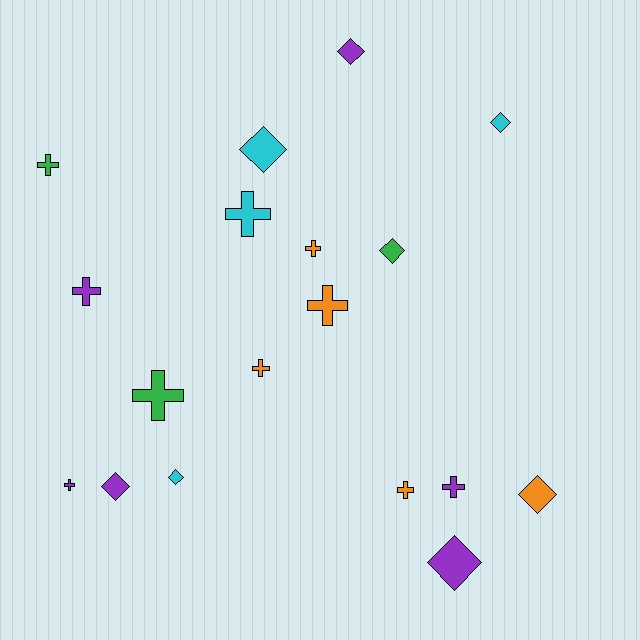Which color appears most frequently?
Purple, with 6 objects.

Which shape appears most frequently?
Cross, with 10 objects.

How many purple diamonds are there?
There are 3 purple diamonds.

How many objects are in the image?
There are 18 objects.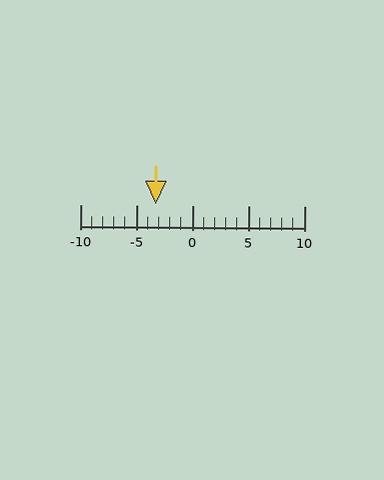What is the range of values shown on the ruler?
The ruler shows values from -10 to 10.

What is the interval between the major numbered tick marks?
The major tick marks are spaced 5 units apart.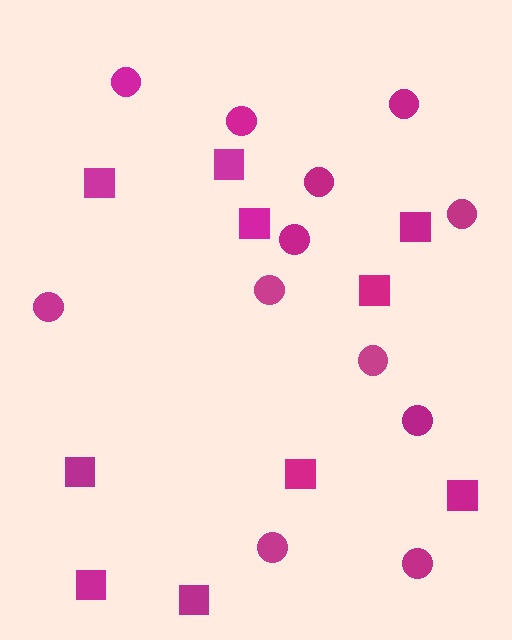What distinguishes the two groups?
There are 2 groups: one group of circles (12) and one group of squares (10).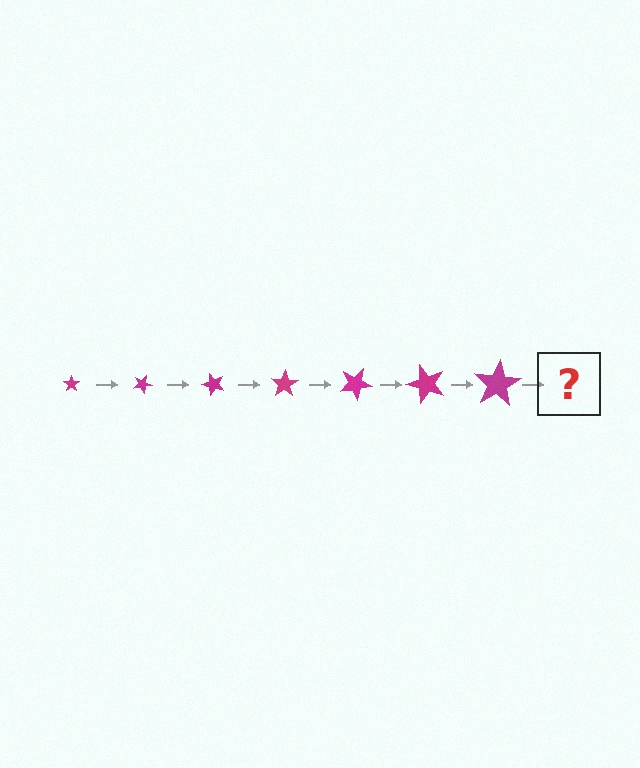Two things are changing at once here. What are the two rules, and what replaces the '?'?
The two rules are that the star grows larger each step and it rotates 25 degrees each step. The '?' should be a star, larger than the previous one and rotated 175 degrees from the start.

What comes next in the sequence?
The next element should be a star, larger than the previous one and rotated 175 degrees from the start.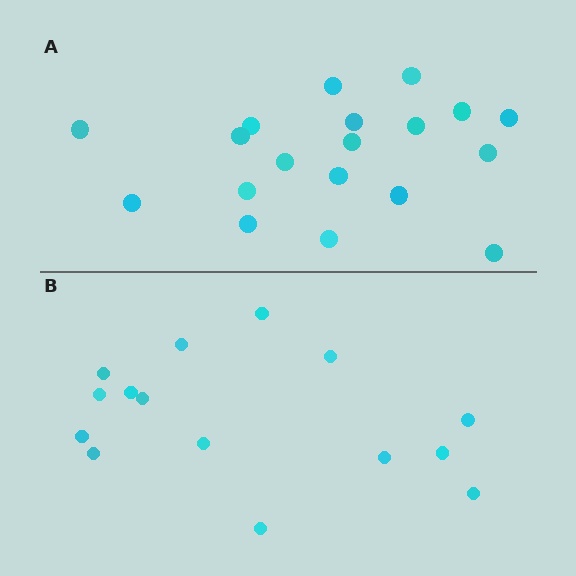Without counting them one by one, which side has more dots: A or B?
Region A (the top region) has more dots.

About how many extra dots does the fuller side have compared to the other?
Region A has about 4 more dots than region B.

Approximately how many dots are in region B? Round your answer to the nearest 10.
About 20 dots. (The exact count is 15, which rounds to 20.)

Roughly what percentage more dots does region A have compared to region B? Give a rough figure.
About 25% more.